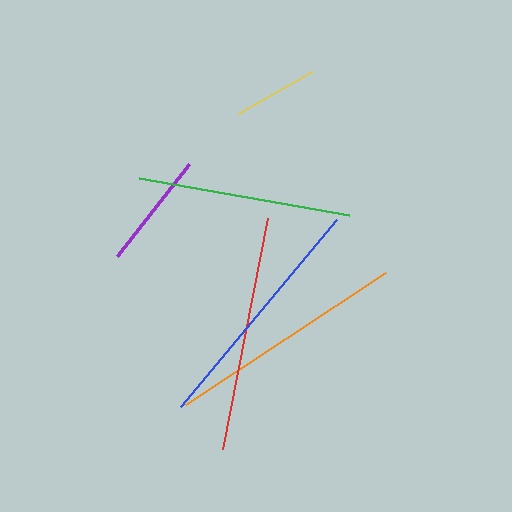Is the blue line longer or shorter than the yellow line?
The blue line is longer than the yellow line.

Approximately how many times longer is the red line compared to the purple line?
The red line is approximately 2.0 times the length of the purple line.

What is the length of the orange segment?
The orange segment is approximately 239 pixels long.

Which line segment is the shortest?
The yellow line is the shortest at approximately 85 pixels.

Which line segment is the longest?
The blue line is the longest at approximately 244 pixels.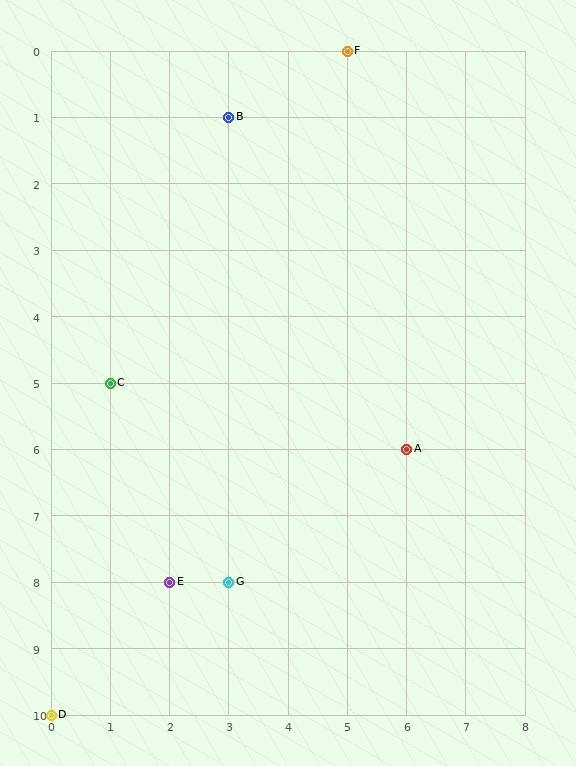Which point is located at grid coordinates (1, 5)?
Point C is at (1, 5).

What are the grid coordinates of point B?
Point B is at grid coordinates (3, 1).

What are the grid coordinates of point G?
Point G is at grid coordinates (3, 8).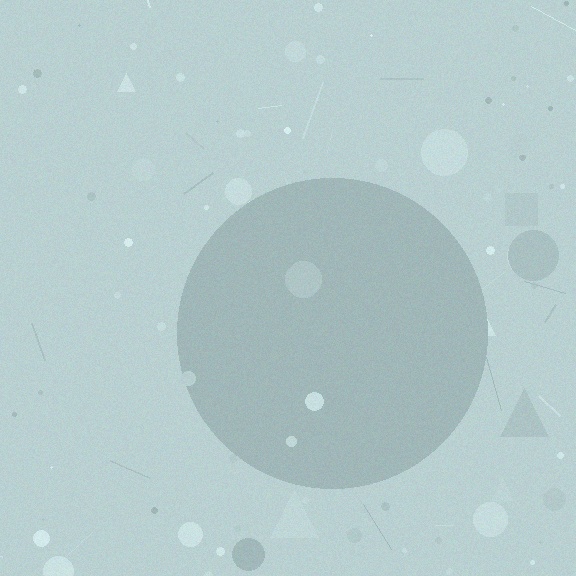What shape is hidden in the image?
A circle is hidden in the image.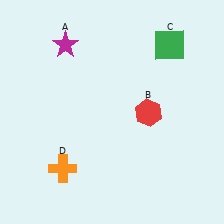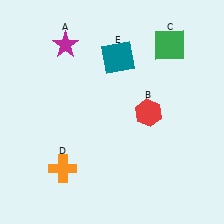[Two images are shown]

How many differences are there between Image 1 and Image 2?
There is 1 difference between the two images.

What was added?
A teal square (E) was added in Image 2.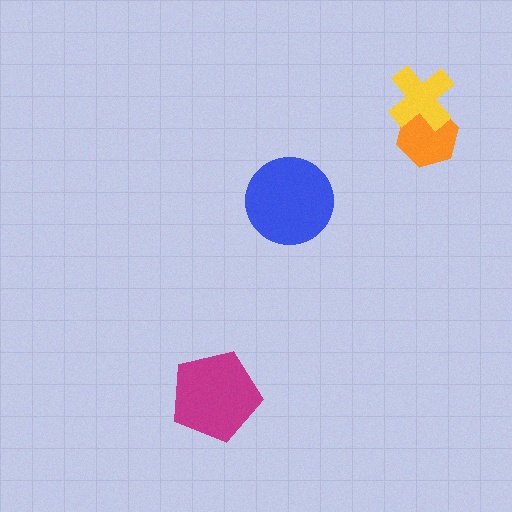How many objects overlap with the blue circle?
0 objects overlap with the blue circle.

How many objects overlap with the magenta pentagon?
0 objects overlap with the magenta pentagon.